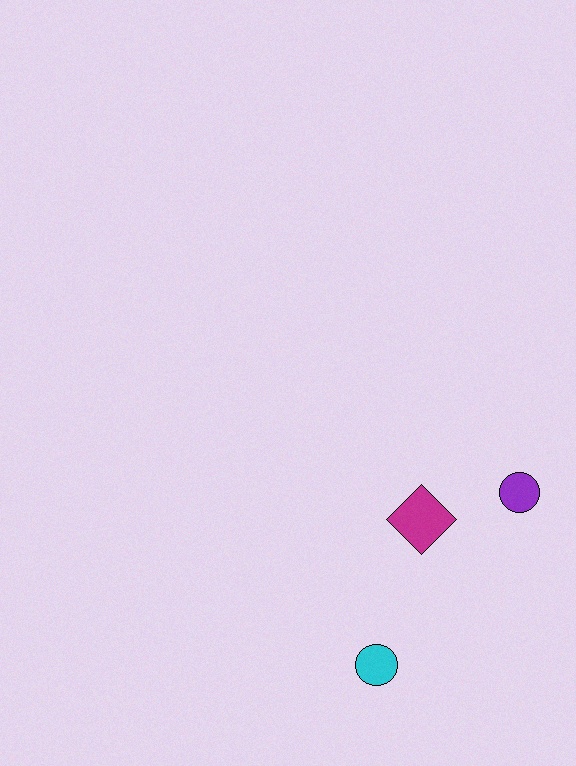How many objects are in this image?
There are 3 objects.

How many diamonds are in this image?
There is 1 diamond.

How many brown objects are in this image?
There are no brown objects.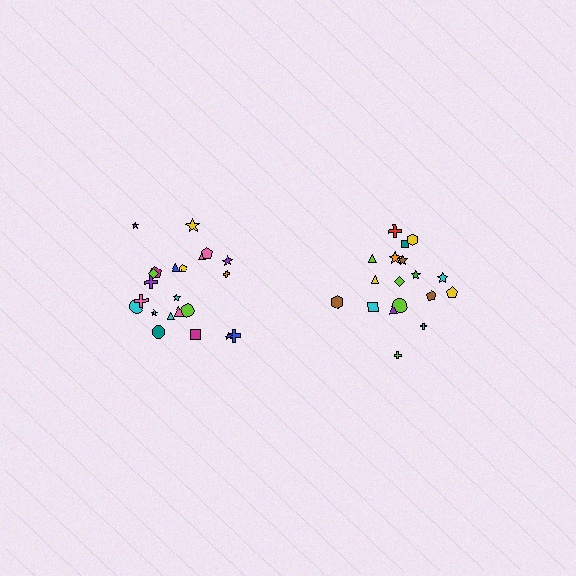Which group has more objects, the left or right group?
The left group.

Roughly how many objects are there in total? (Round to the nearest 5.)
Roughly 40 objects in total.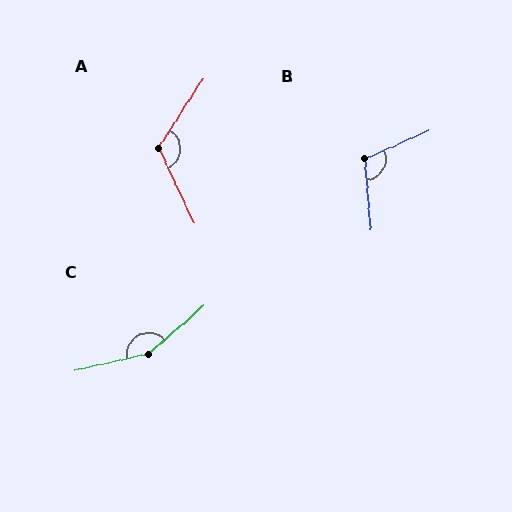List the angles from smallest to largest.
B (109°), A (122°), C (152°).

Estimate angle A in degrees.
Approximately 122 degrees.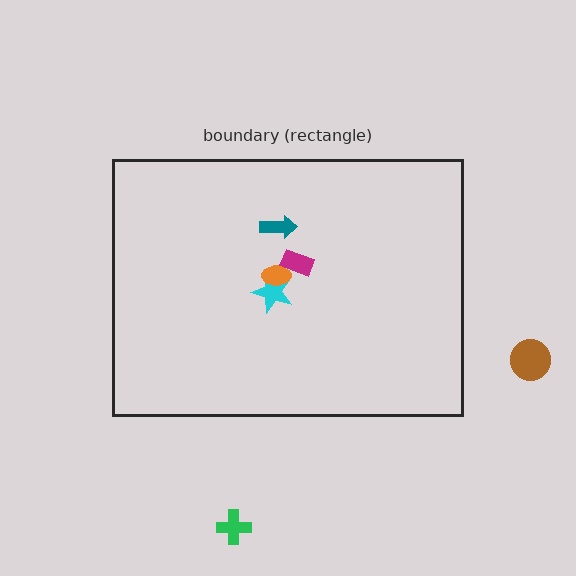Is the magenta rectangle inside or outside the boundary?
Inside.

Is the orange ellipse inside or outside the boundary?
Inside.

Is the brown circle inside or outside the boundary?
Outside.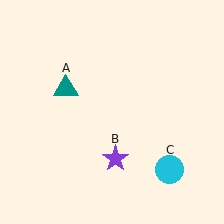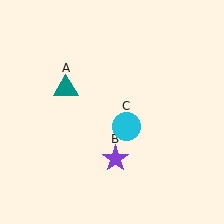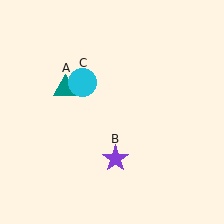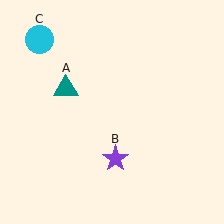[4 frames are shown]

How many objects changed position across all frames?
1 object changed position: cyan circle (object C).